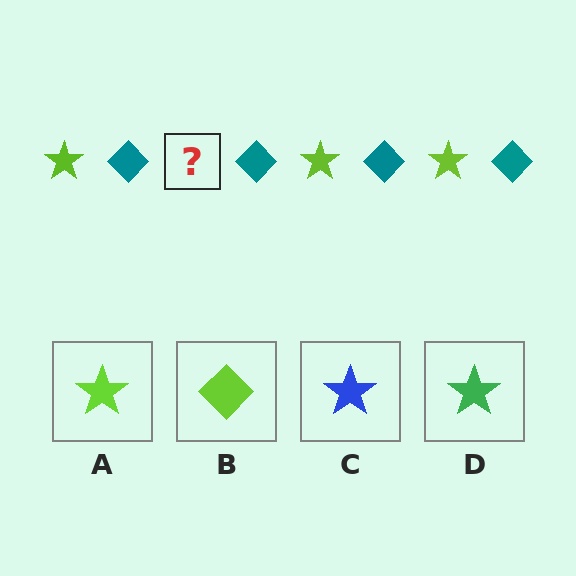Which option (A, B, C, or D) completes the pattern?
A.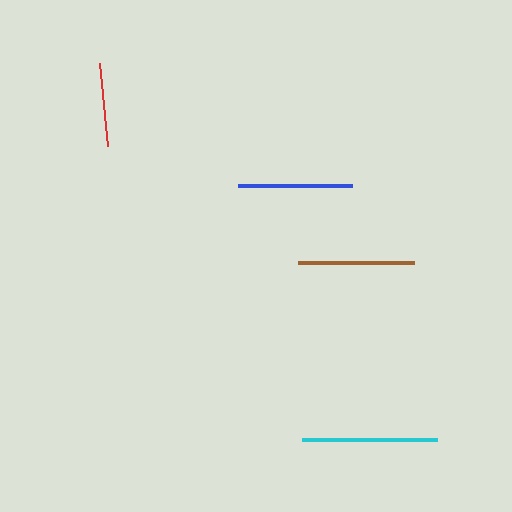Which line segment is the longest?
The cyan line is the longest at approximately 136 pixels.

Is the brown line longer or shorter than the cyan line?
The cyan line is longer than the brown line.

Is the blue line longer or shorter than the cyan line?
The cyan line is longer than the blue line.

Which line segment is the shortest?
The red line is the shortest at approximately 83 pixels.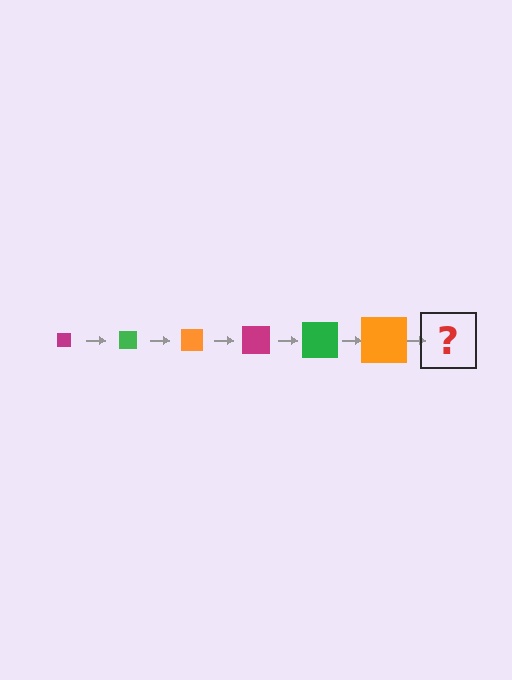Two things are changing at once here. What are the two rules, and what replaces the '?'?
The two rules are that the square grows larger each step and the color cycles through magenta, green, and orange. The '?' should be a magenta square, larger than the previous one.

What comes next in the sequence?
The next element should be a magenta square, larger than the previous one.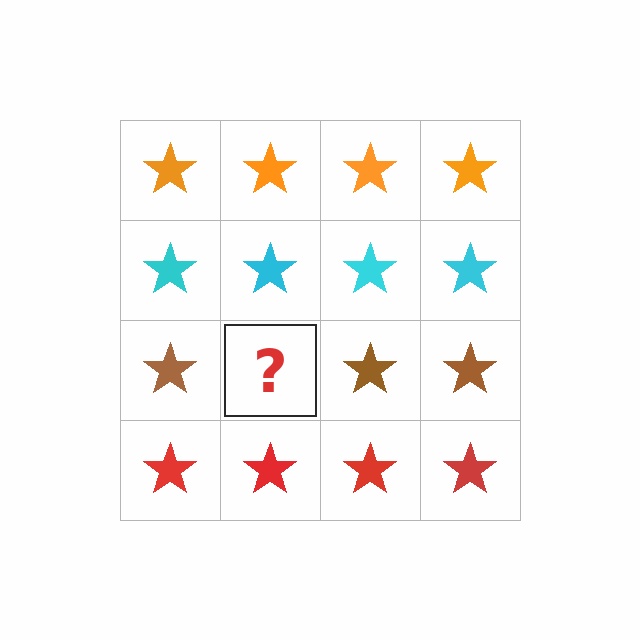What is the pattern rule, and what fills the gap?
The rule is that each row has a consistent color. The gap should be filled with a brown star.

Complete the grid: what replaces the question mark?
The question mark should be replaced with a brown star.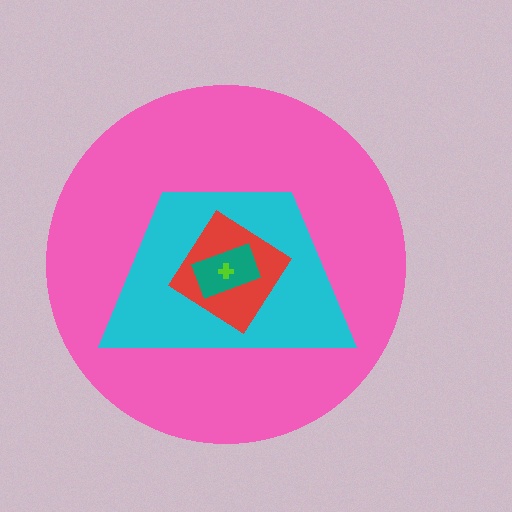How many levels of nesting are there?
5.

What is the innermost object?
The lime cross.